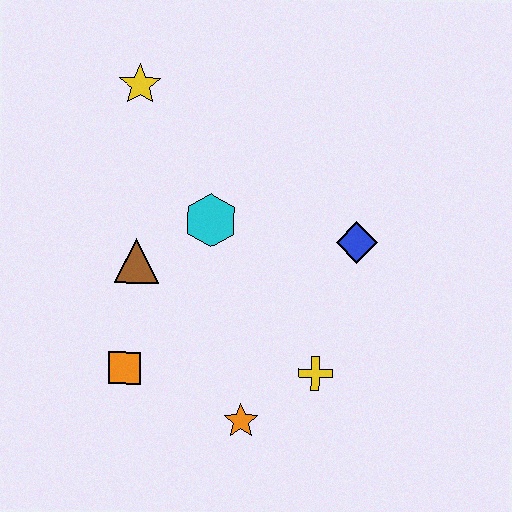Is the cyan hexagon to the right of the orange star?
No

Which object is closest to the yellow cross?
The orange star is closest to the yellow cross.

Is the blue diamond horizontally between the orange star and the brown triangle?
No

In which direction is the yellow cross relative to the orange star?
The yellow cross is to the right of the orange star.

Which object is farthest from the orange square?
The yellow star is farthest from the orange square.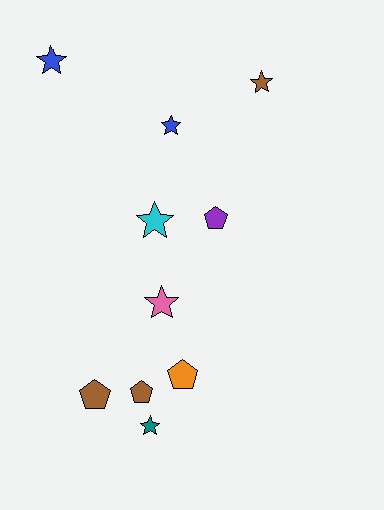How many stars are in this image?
There are 6 stars.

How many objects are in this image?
There are 10 objects.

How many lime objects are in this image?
There are no lime objects.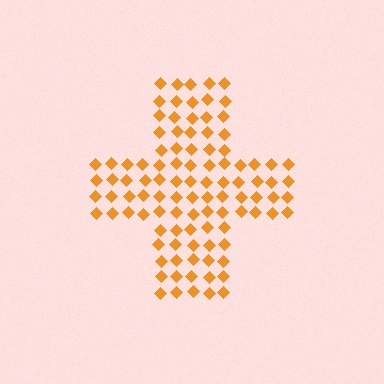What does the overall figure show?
The overall figure shows a cross.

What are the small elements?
The small elements are diamonds.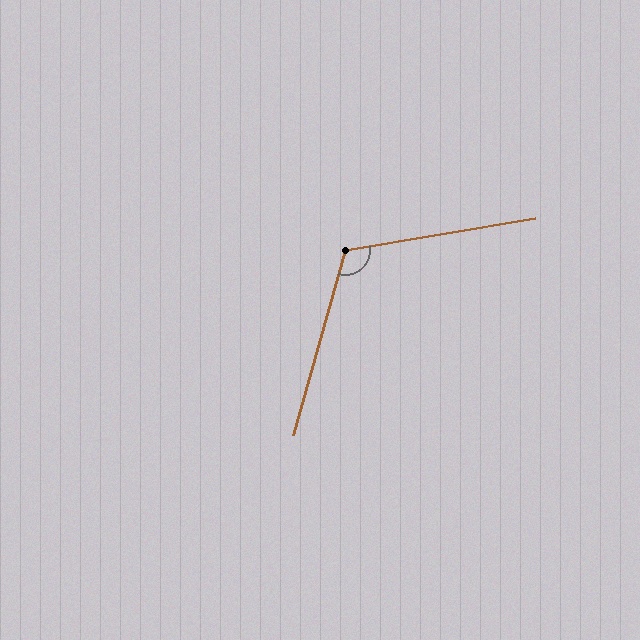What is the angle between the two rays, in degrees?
Approximately 115 degrees.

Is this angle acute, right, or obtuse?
It is obtuse.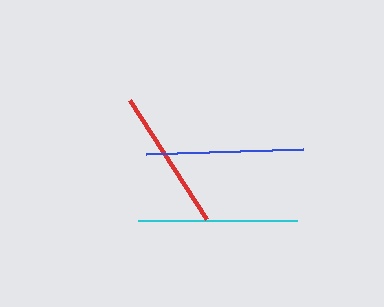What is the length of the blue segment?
The blue segment is approximately 157 pixels long.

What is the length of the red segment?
The red segment is approximately 142 pixels long.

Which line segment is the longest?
The cyan line is the longest at approximately 159 pixels.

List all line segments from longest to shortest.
From longest to shortest: cyan, blue, red.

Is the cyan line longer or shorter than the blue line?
The cyan line is longer than the blue line.